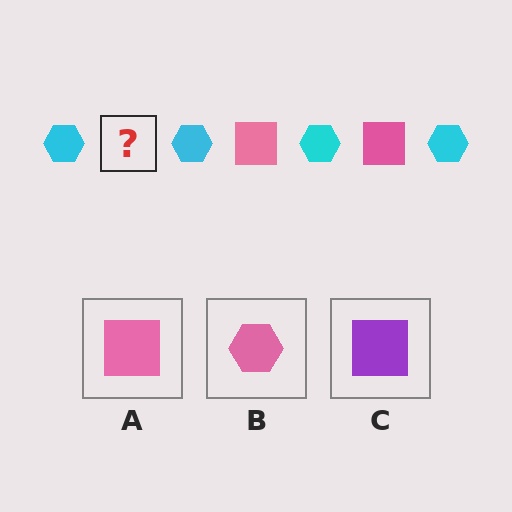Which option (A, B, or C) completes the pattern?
A.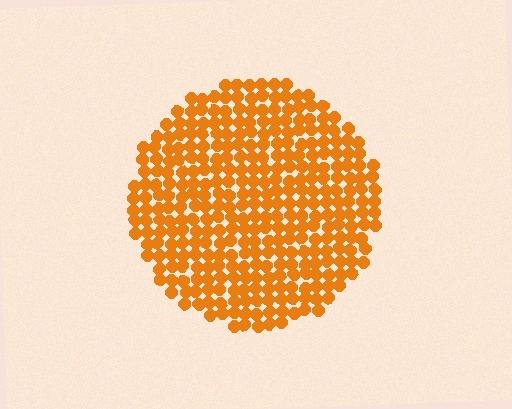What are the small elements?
The small elements are circles.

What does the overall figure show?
The overall figure shows a circle.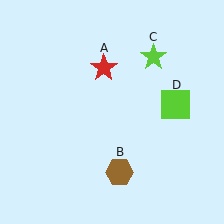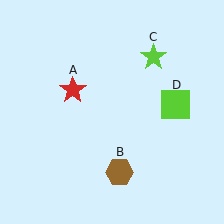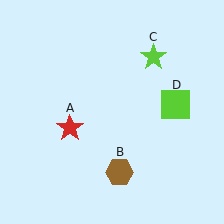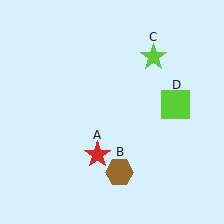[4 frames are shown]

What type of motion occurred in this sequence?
The red star (object A) rotated counterclockwise around the center of the scene.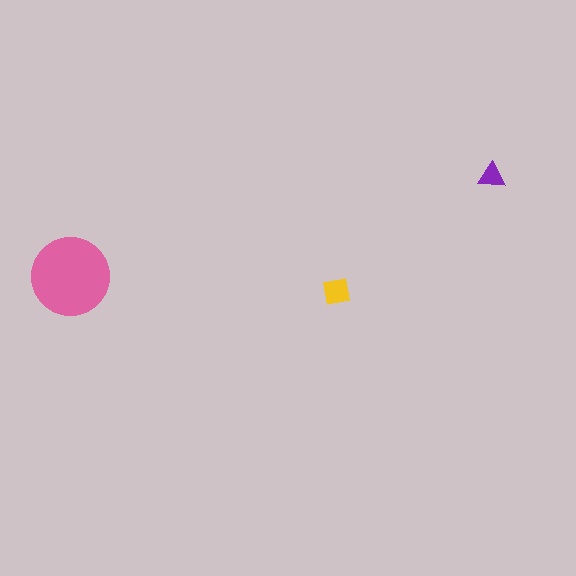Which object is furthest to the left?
The pink circle is leftmost.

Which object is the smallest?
The purple triangle.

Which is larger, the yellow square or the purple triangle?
The yellow square.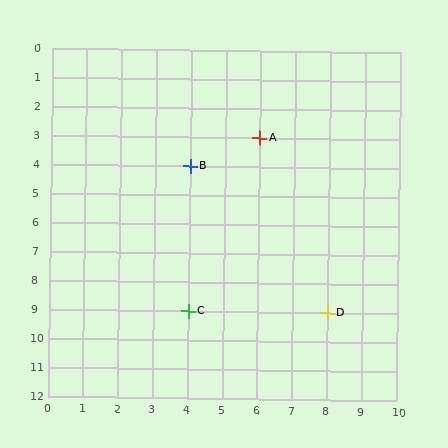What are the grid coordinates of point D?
Point D is at grid coordinates (8, 9).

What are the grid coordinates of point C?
Point C is at grid coordinates (4, 9).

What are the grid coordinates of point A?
Point A is at grid coordinates (6, 3).